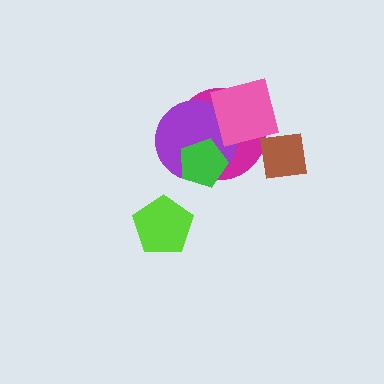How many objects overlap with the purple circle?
3 objects overlap with the purple circle.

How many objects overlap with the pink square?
2 objects overlap with the pink square.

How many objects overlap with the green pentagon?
2 objects overlap with the green pentagon.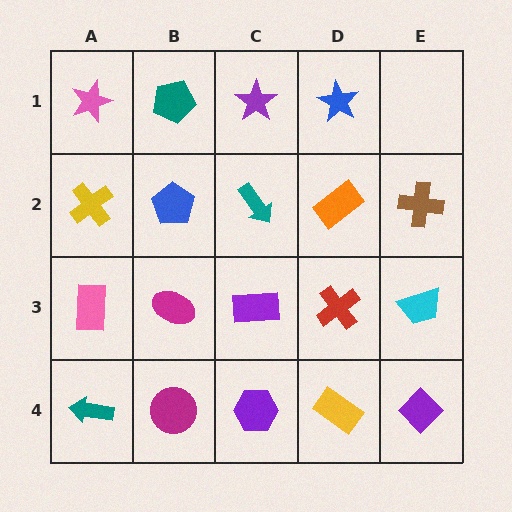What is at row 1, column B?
A teal pentagon.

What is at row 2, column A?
A yellow cross.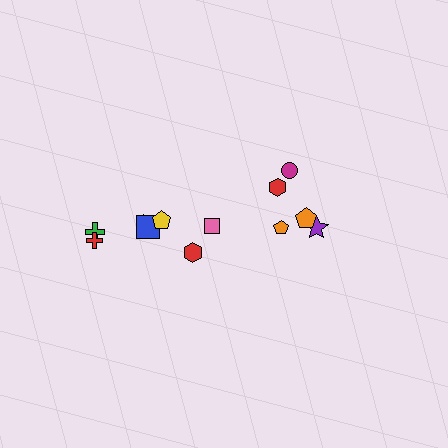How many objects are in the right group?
There are 5 objects.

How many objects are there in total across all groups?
There are 12 objects.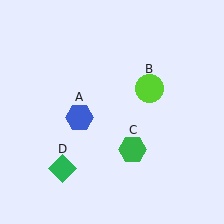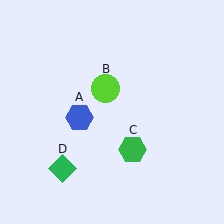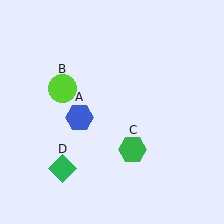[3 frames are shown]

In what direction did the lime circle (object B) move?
The lime circle (object B) moved left.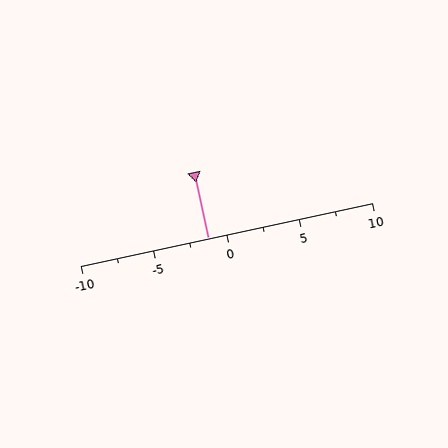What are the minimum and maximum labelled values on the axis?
The axis runs from -10 to 10.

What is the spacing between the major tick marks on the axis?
The major ticks are spaced 5 apart.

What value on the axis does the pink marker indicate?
The marker indicates approximately -1.2.